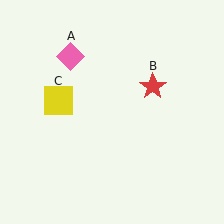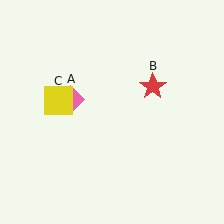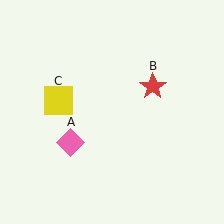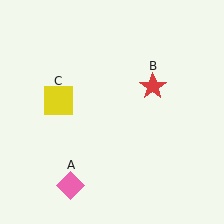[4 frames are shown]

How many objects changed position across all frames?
1 object changed position: pink diamond (object A).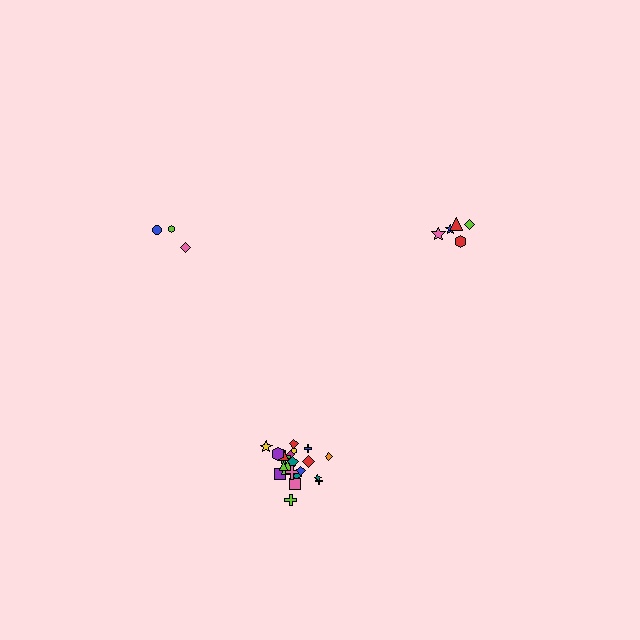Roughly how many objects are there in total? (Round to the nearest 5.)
Roughly 30 objects in total.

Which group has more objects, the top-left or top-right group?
The top-right group.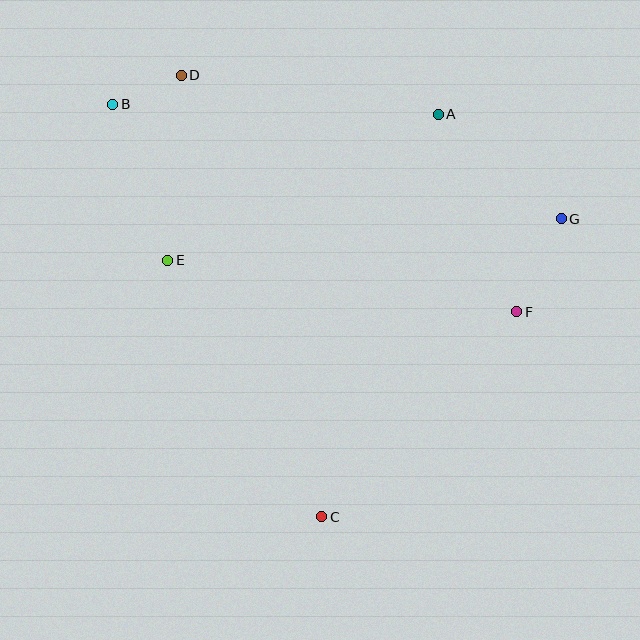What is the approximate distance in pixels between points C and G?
The distance between C and G is approximately 382 pixels.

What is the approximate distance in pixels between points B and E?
The distance between B and E is approximately 165 pixels.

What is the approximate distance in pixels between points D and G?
The distance between D and G is approximately 406 pixels.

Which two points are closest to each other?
Points B and D are closest to each other.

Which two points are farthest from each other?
Points C and D are farthest from each other.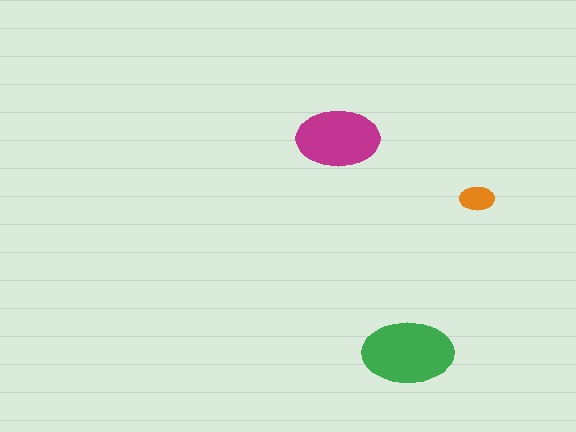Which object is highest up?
The magenta ellipse is topmost.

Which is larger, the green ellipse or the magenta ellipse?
The green one.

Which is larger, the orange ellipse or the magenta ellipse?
The magenta one.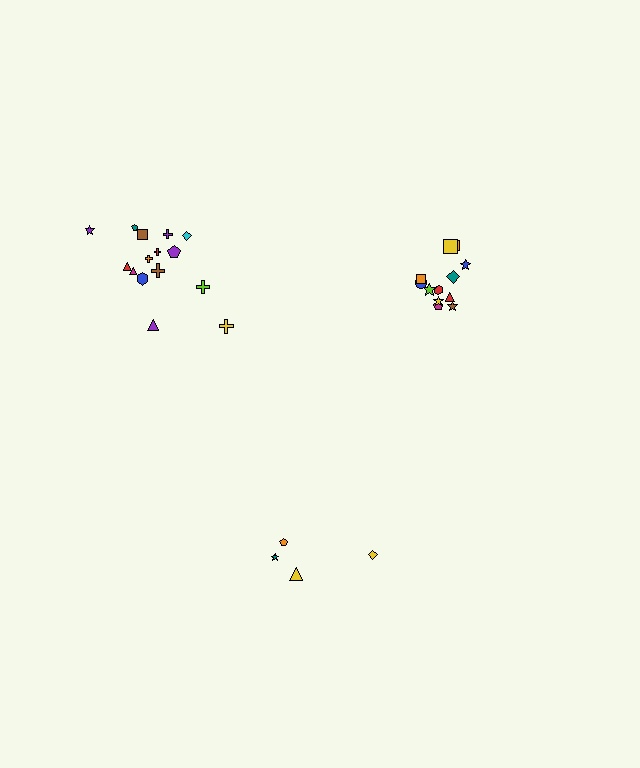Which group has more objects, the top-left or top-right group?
The top-left group.